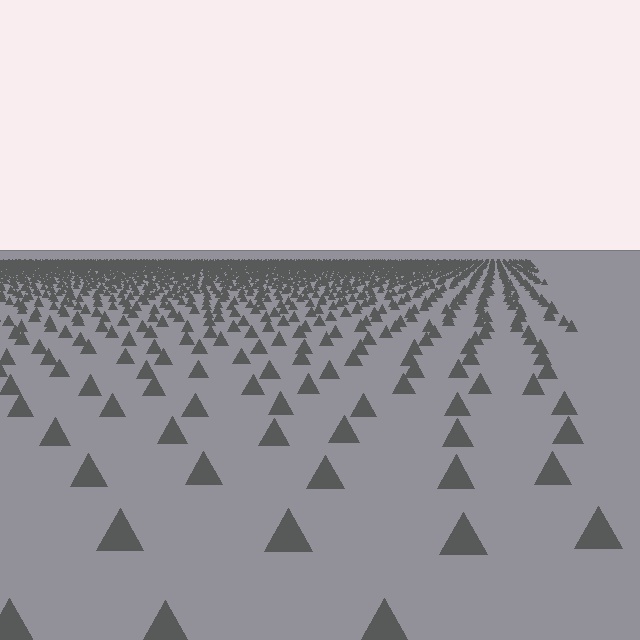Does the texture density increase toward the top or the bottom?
Density increases toward the top.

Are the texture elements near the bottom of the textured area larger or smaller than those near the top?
Larger. Near the bottom, elements are closer to the viewer and appear at a bigger on-screen size.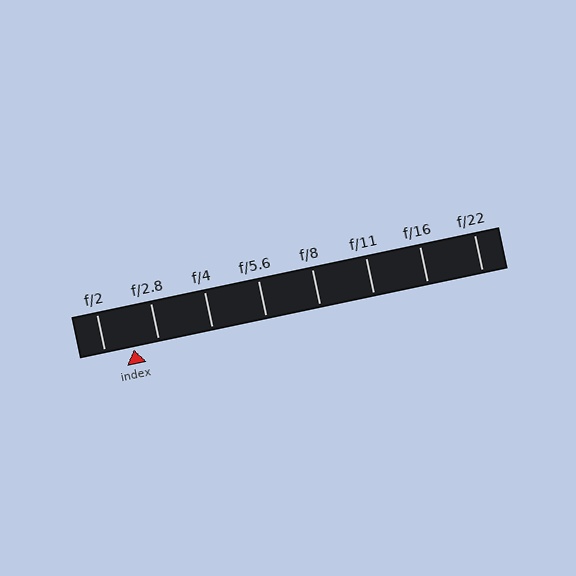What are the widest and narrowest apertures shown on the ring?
The widest aperture shown is f/2 and the narrowest is f/22.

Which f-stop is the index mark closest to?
The index mark is closest to f/2.8.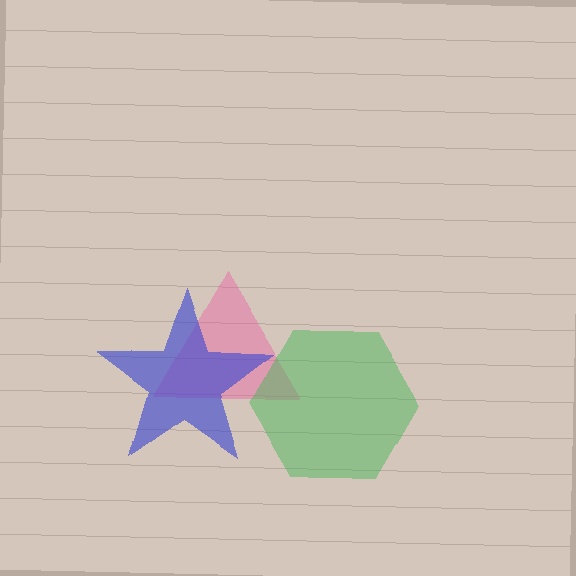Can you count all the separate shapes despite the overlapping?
Yes, there are 3 separate shapes.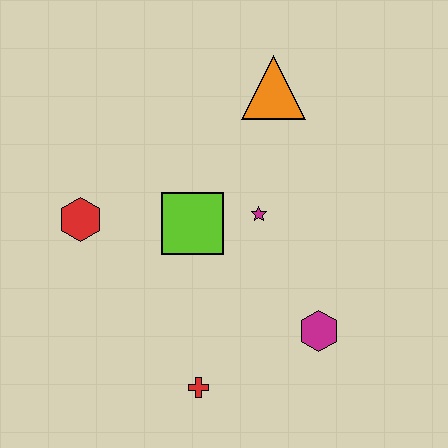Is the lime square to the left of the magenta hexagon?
Yes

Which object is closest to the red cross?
The magenta hexagon is closest to the red cross.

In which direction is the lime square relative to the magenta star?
The lime square is to the left of the magenta star.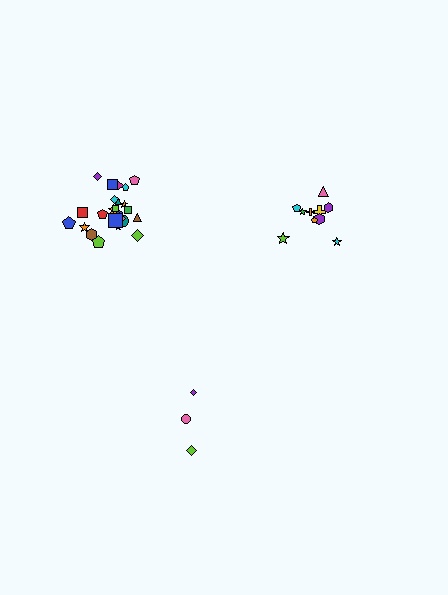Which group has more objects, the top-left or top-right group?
The top-left group.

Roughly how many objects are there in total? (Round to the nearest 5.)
Roughly 40 objects in total.